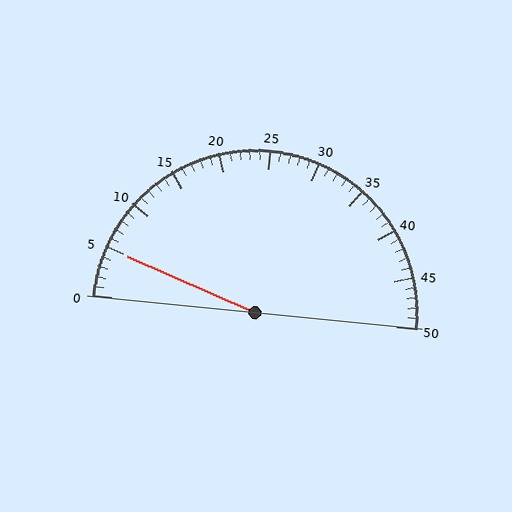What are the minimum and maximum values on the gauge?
The gauge ranges from 0 to 50.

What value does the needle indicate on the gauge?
The needle indicates approximately 5.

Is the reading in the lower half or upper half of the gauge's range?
The reading is in the lower half of the range (0 to 50).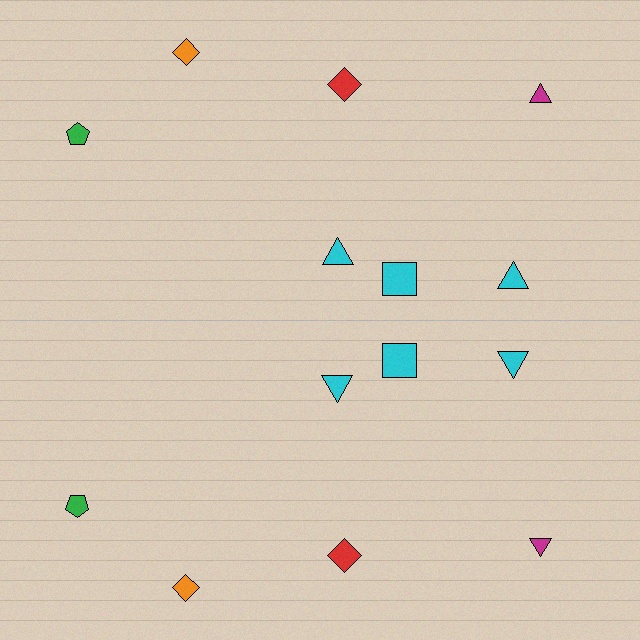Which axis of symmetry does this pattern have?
The pattern has a horizontal axis of symmetry running through the center of the image.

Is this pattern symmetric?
Yes, this pattern has bilateral (reflection) symmetry.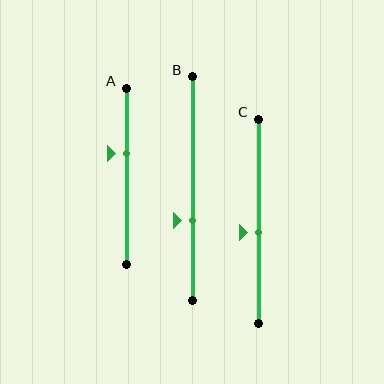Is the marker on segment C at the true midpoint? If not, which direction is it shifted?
No, the marker on segment C is shifted downward by about 5% of the segment length.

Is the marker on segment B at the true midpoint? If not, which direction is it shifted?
No, the marker on segment B is shifted downward by about 14% of the segment length.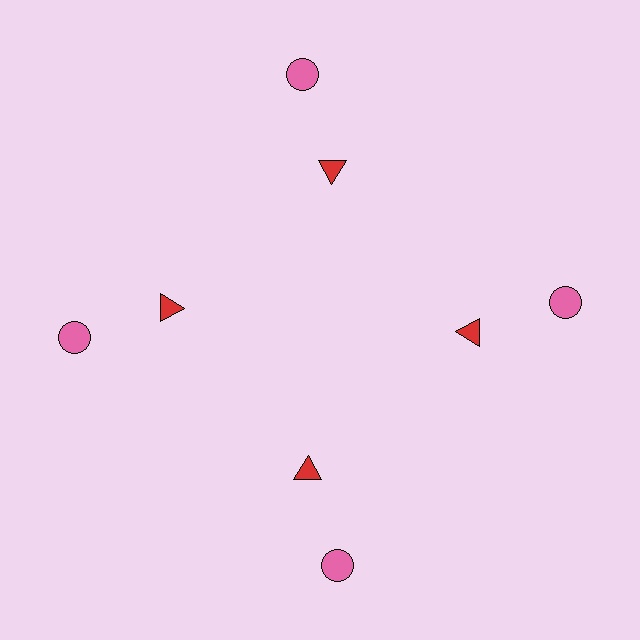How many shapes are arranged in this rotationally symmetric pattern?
There are 8 shapes, arranged in 4 groups of 2.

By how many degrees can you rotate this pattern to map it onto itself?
The pattern maps onto itself every 90 degrees of rotation.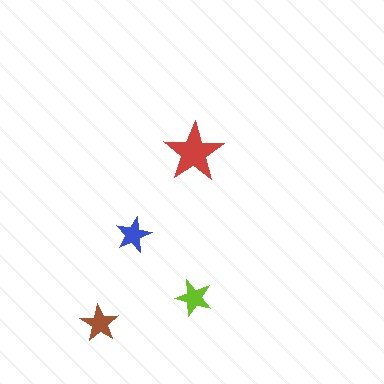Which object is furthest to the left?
The brown star is leftmost.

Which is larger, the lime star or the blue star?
The lime one.